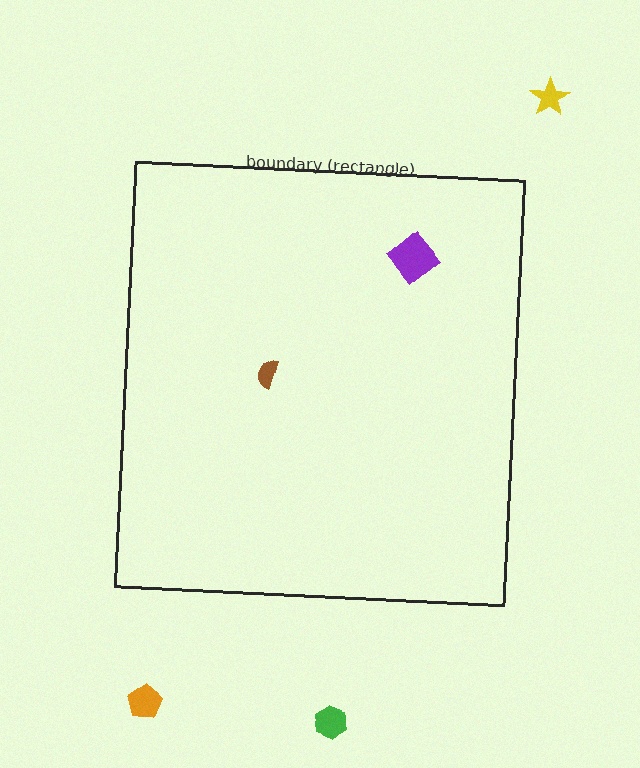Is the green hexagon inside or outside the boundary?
Outside.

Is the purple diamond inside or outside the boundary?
Inside.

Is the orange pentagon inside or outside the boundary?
Outside.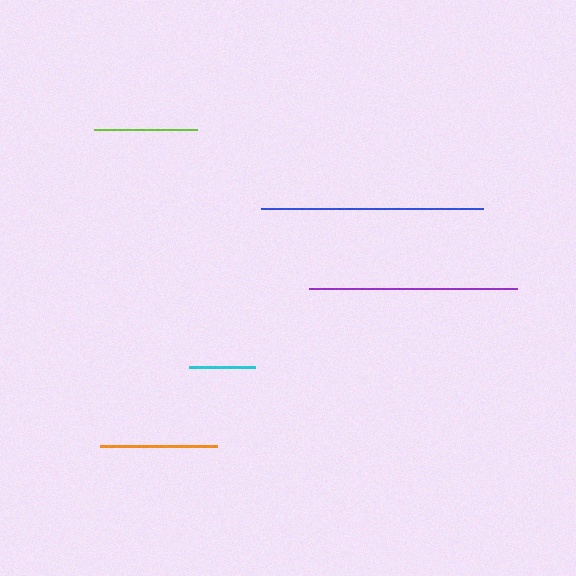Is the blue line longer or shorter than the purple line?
The blue line is longer than the purple line.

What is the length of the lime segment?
The lime segment is approximately 103 pixels long.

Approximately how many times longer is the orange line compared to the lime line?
The orange line is approximately 1.1 times the length of the lime line.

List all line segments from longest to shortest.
From longest to shortest: blue, purple, orange, lime, cyan.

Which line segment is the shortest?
The cyan line is the shortest at approximately 67 pixels.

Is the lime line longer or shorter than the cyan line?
The lime line is longer than the cyan line.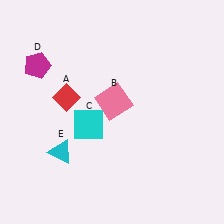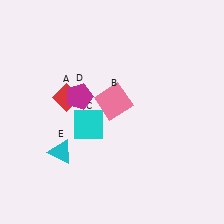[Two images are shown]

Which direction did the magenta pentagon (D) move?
The magenta pentagon (D) moved right.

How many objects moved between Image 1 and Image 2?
1 object moved between the two images.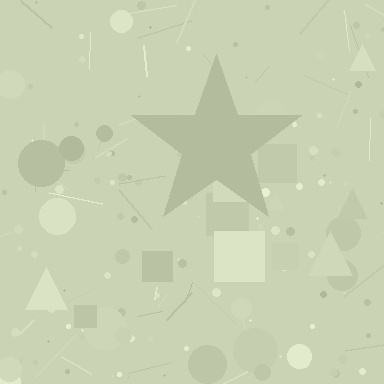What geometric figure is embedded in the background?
A star is embedded in the background.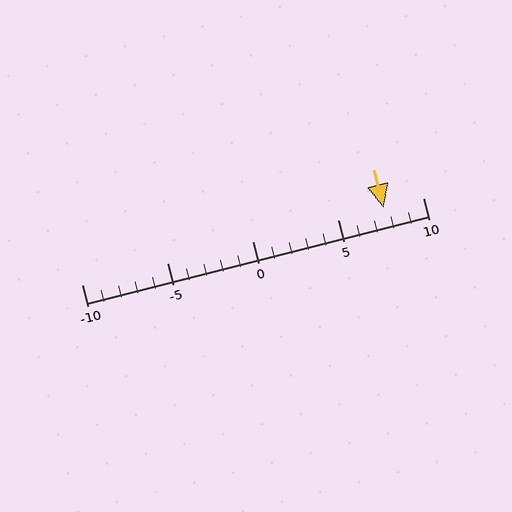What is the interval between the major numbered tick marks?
The major tick marks are spaced 5 units apart.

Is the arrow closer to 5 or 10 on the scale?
The arrow is closer to 10.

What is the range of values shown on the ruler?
The ruler shows values from -10 to 10.